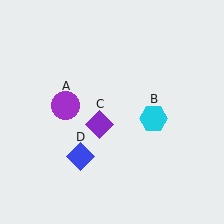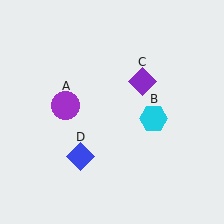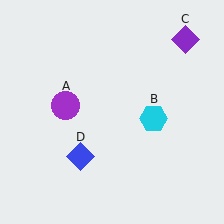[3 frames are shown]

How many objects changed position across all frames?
1 object changed position: purple diamond (object C).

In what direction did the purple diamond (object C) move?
The purple diamond (object C) moved up and to the right.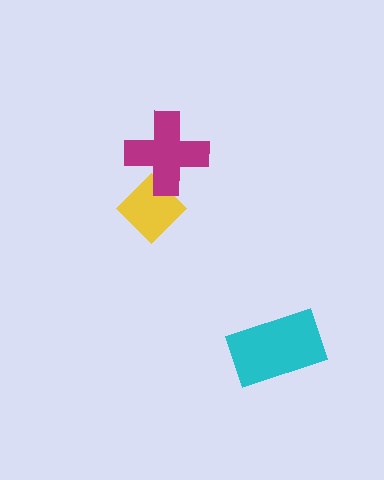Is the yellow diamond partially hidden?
Yes, it is partially covered by another shape.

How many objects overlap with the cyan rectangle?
0 objects overlap with the cyan rectangle.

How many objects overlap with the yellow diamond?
1 object overlaps with the yellow diamond.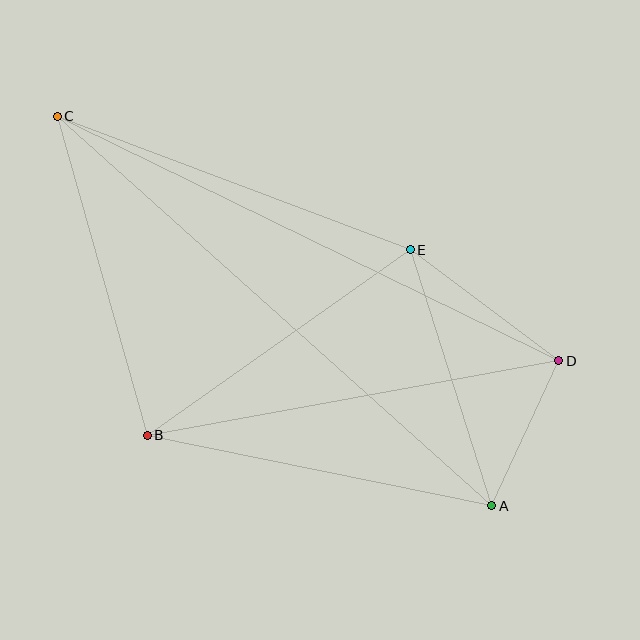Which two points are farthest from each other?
Points A and C are farthest from each other.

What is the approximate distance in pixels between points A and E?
The distance between A and E is approximately 269 pixels.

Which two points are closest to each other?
Points A and D are closest to each other.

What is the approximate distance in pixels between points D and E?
The distance between D and E is approximately 186 pixels.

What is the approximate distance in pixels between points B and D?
The distance between B and D is approximately 418 pixels.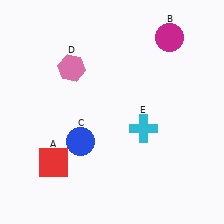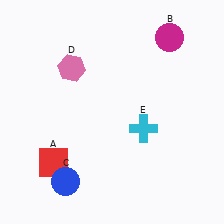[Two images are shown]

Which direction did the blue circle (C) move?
The blue circle (C) moved down.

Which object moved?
The blue circle (C) moved down.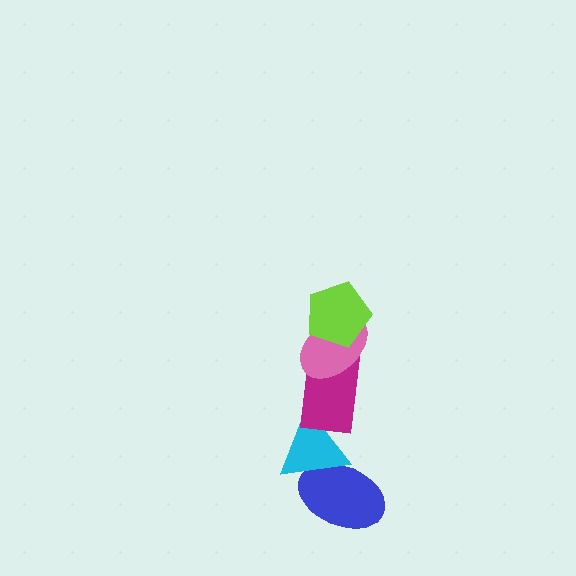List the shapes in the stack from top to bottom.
From top to bottom: the lime pentagon, the pink ellipse, the magenta rectangle, the cyan triangle, the blue ellipse.